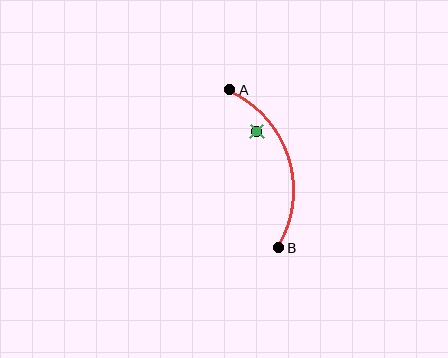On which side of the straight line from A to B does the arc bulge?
The arc bulges to the right of the straight line connecting A and B.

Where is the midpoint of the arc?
The arc midpoint is the point on the curve farthest from the straight line joining A and B. It sits to the right of that line.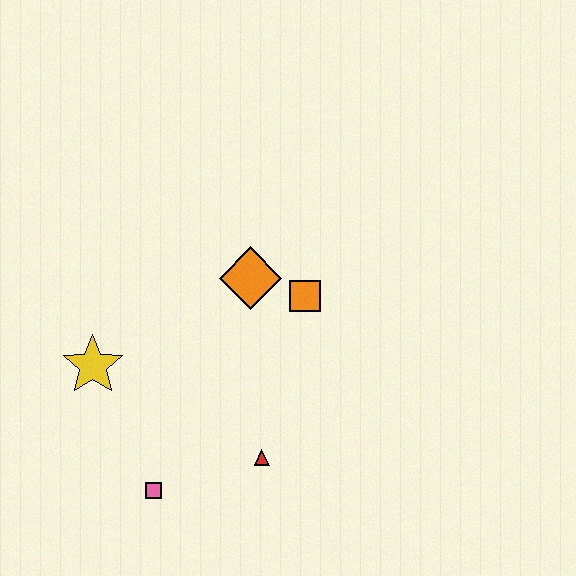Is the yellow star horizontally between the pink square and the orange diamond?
No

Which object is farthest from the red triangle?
The yellow star is farthest from the red triangle.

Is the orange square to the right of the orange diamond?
Yes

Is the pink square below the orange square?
Yes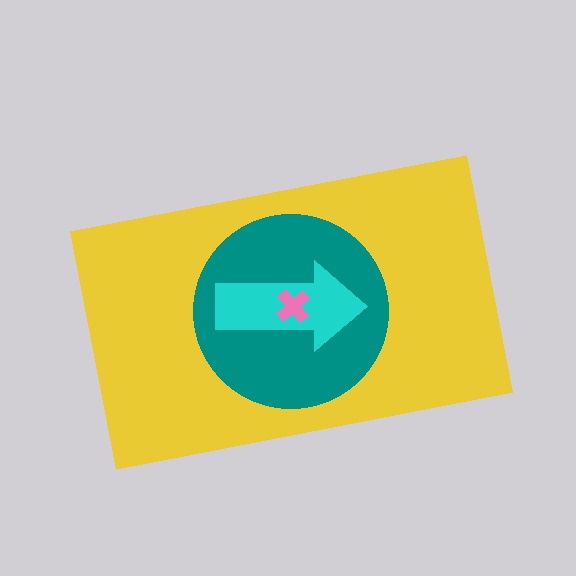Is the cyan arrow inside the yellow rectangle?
Yes.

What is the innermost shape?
The pink cross.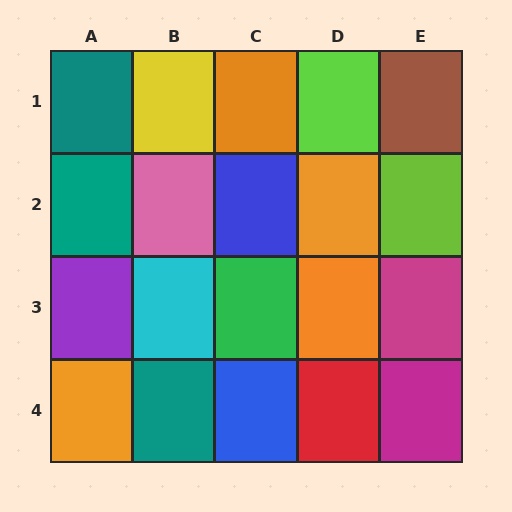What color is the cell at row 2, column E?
Lime.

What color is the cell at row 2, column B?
Pink.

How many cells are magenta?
2 cells are magenta.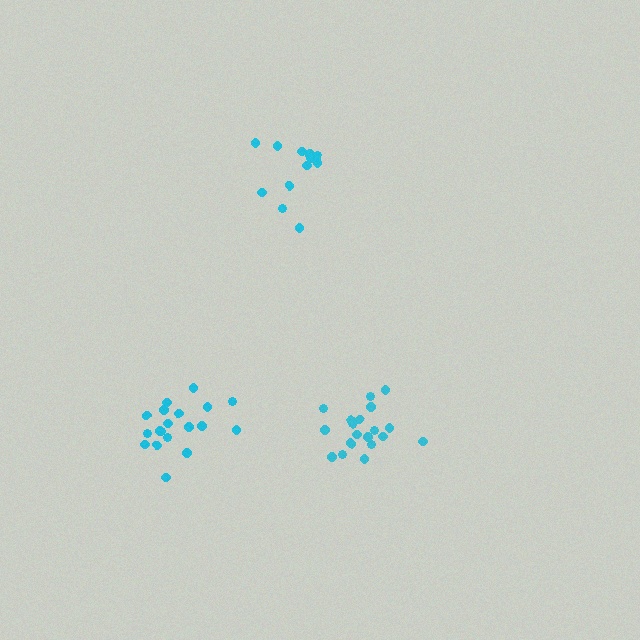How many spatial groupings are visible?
There are 3 spatial groupings.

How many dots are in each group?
Group 1: 19 dots, Group 2: 19 dots, Group 3: 14 dots (52 total).